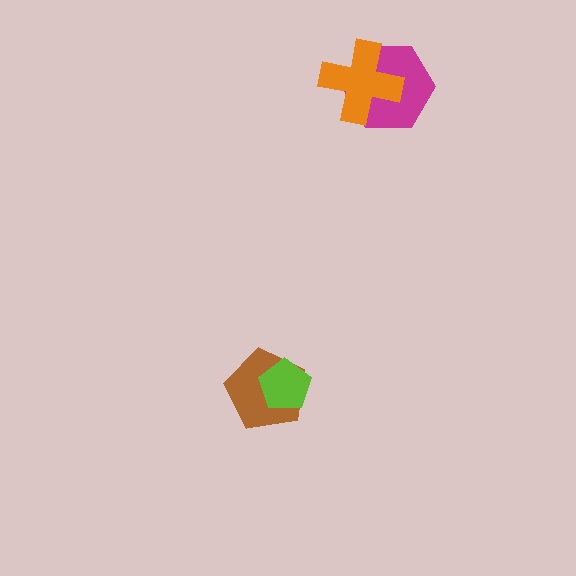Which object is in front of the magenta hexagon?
The orange cross is in front of the magenta hexagon.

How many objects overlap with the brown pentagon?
1 object overlaps with the brown pentagon.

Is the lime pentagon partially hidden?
No, no other shape covers it.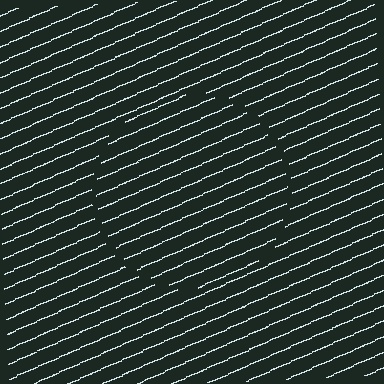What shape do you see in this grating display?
An illusory circle. The interior of the shape contains the same grating, shifted by half a period — the contour is defined by the phase discontinuity where line-ends from the inner and outer gratings abut.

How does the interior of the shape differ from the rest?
The interior of the shape contains the same grating, shifted by half a period — the contour is defined by the phase discontinuity where line-ends from the inner and outer gratings abut.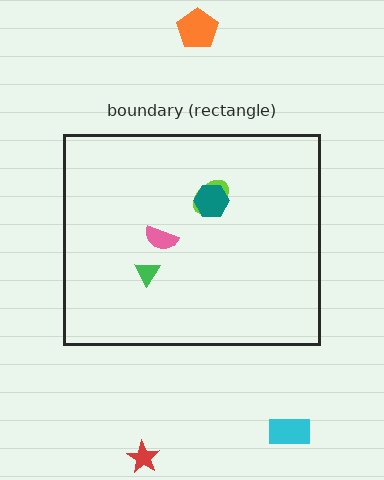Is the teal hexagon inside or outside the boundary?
Inside.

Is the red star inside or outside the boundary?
Outside.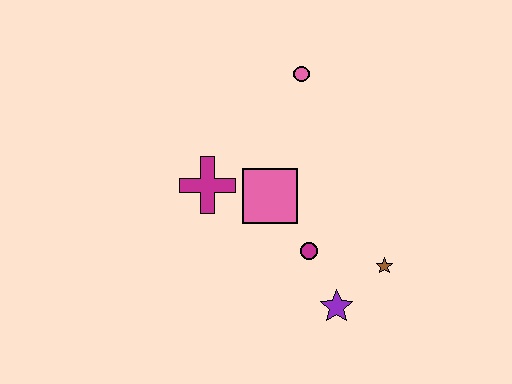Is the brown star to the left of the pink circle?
No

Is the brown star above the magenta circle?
No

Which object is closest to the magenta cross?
The pink square is closest to the magenta cross.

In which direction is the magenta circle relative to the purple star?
The magenta circle is above the purple star.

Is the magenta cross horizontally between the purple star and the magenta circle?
No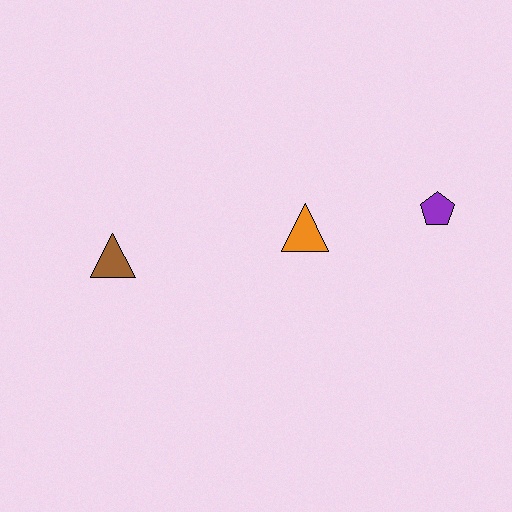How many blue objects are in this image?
There are no blue objects.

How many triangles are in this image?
There are 2 triangles.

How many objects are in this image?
There are 3 objects.